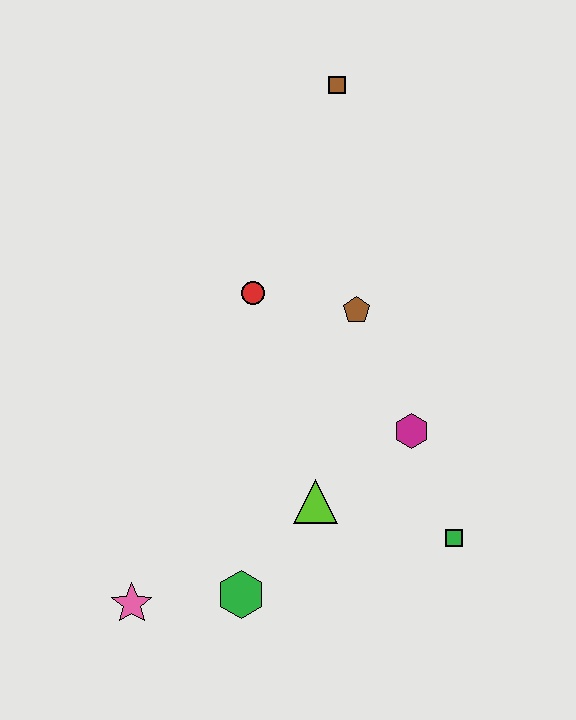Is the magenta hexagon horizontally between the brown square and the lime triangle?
No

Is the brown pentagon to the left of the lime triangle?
No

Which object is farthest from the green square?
The brown square is farthest from the green square.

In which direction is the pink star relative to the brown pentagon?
The pink star is below the brown pentagon.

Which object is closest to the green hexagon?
The pink star is closest to the green hexagon.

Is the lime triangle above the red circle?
No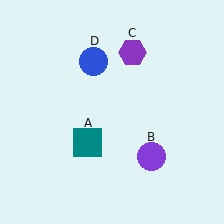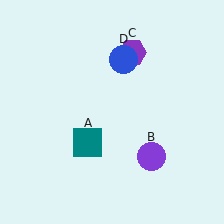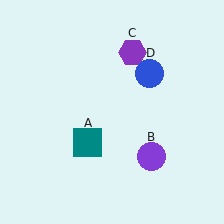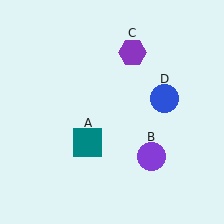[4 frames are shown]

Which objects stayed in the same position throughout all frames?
Teal square (object A) and purple circle (object B) and purple hexagon (object C) remained stationary.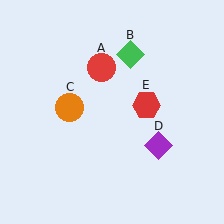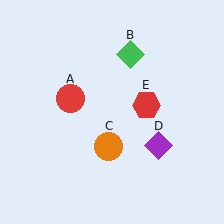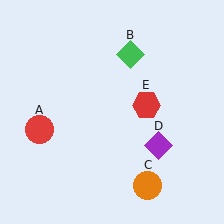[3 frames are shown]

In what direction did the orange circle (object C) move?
The orange circle (object C) moved down and to the right.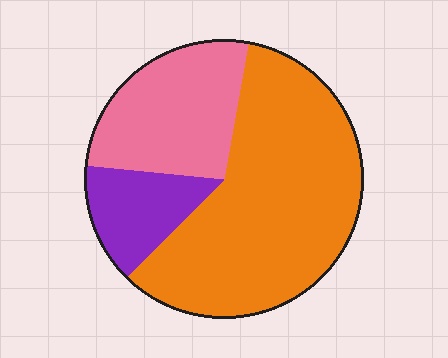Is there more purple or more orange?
Orange.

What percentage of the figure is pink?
Pink takes up between a sixth and a third of the figure.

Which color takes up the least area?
Purple, at roughly 15%.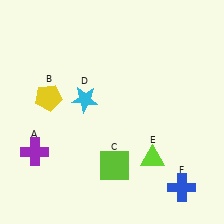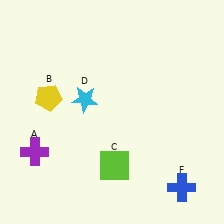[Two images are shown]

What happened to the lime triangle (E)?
The lime triangle (E) was removed in Image 2. It was in the bottom-right area of Image 1.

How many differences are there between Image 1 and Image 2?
There is 1 difference between the two images.